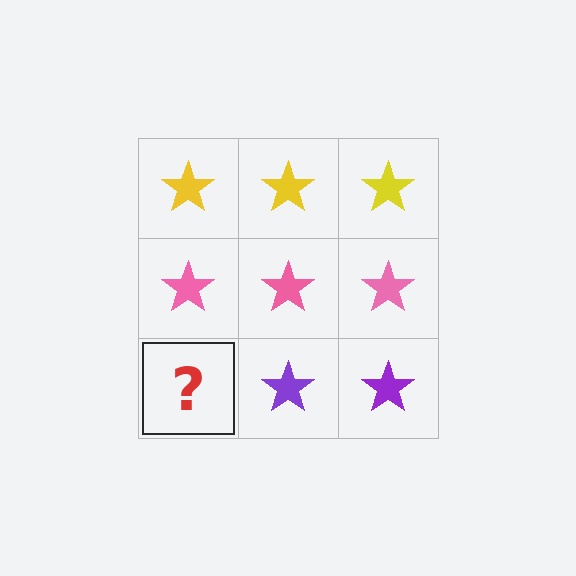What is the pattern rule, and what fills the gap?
The rule is that each row has a consistent color. The gap should be filled with a purple star.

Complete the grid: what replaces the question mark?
The question mark should be replaced with a purple star.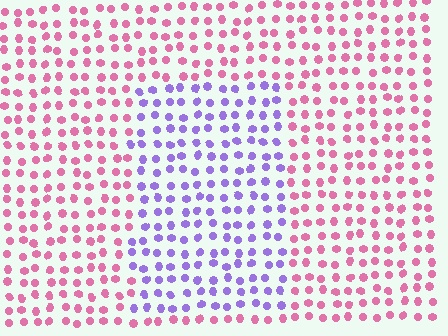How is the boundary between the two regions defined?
The boundary is defined purely by a slight shift in hue (about 67 degrees). Spacing, size, and orientation are identical on both sides.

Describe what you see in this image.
The image is filled with small pink elements in a uniform arrangement. A rectangle-shaped region is visible where the elements are tinted to a slightly different hue, forming a subtle color boundary.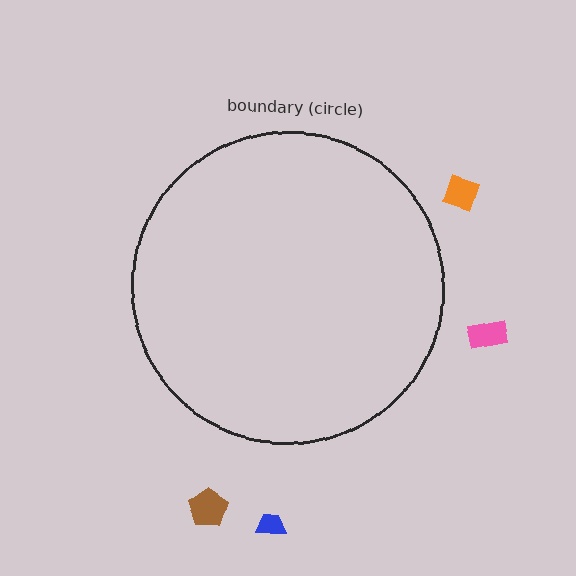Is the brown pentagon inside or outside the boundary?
Outside.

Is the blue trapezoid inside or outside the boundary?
Outside.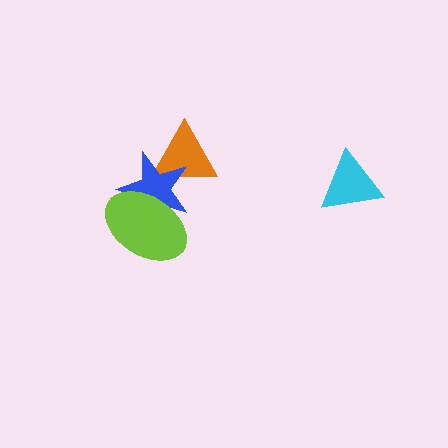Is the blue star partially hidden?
Yes, it is partially covered by another shape.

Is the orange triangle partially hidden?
Yes, it is partially covered by another shape.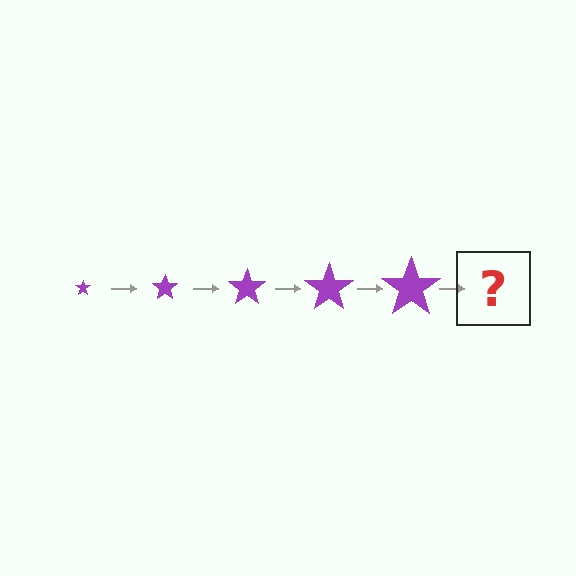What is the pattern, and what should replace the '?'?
The pattern is that the star gets progressively larger each step. The '?' should be a purple star, larger than the previous one.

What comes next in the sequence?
The next element should be a purple star, larger than the previous one.